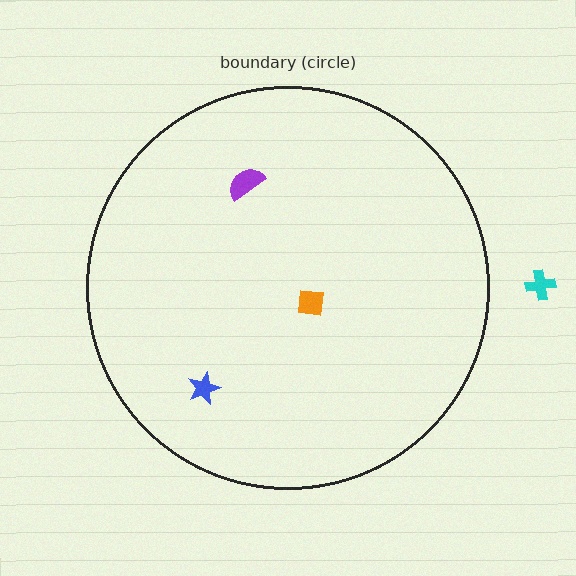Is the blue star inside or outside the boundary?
Inside.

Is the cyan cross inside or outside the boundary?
Outside.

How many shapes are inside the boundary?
3 inside, 1 outside.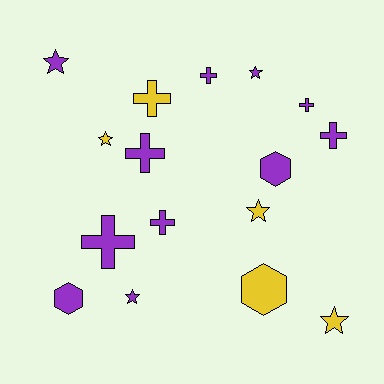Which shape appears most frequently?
Cross, with 7 objects.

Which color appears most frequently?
Purple, with 11 objects.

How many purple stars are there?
There are 3 purple stars.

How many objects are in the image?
There are 16 objects.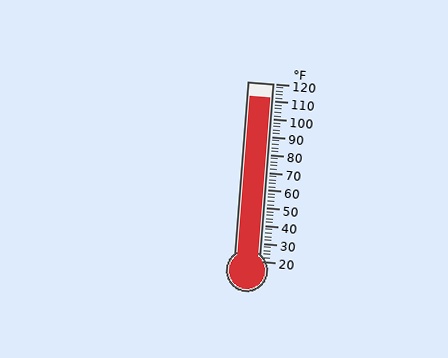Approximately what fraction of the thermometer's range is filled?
The thermometer is filled to approximately 90% of its range.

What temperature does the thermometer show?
The thermometer shows approximately 112°F.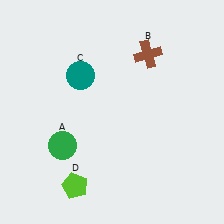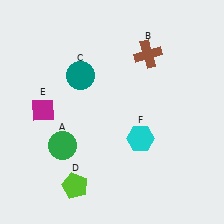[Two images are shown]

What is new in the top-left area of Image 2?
A magenta diamond (E) was added in the top-left area of Image 2.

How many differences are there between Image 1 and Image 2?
There are 2 differences between the two images.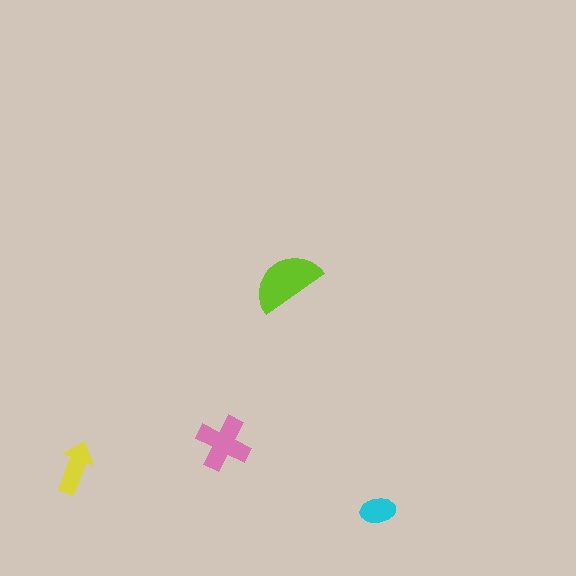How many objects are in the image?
There are 4 objects in the image.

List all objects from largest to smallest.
The lime semicircle, the pink cross, the yellow arrow, the cyan ellipse.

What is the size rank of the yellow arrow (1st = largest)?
3rd.